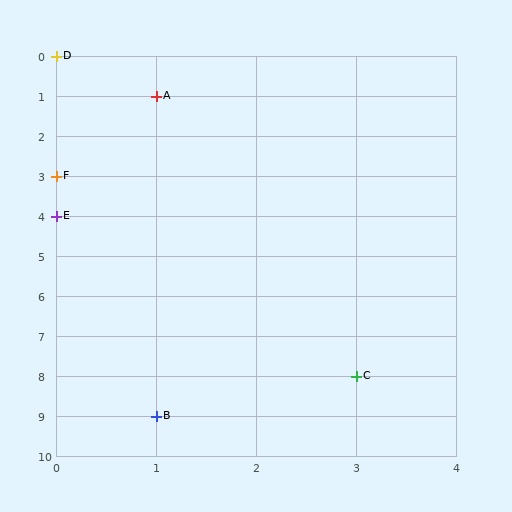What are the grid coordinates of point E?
Point E is at grid coordinates (0, 4).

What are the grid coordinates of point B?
Point B is at grid coordinates (1, 9).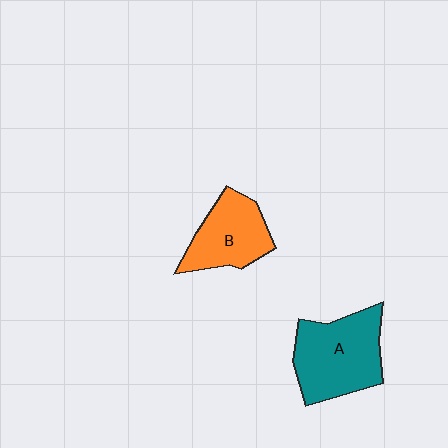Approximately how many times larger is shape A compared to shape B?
Approximately 1.4 times.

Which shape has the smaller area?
Shape B (orange).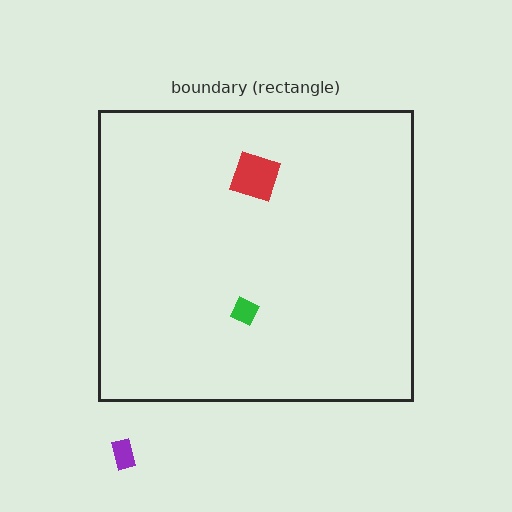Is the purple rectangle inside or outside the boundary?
Outside.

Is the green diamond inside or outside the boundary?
Inside.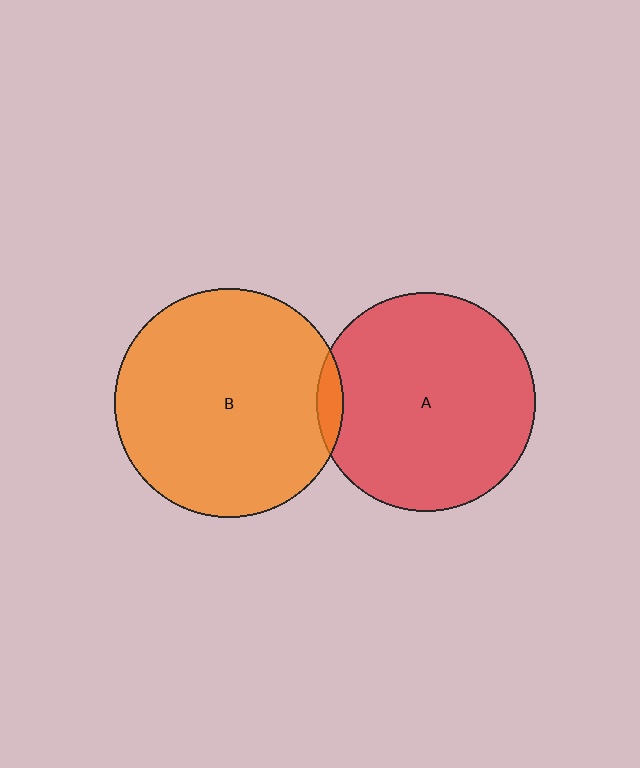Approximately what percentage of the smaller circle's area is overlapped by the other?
Approximately 5%.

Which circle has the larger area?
Circle B (orange).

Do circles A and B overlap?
Yes.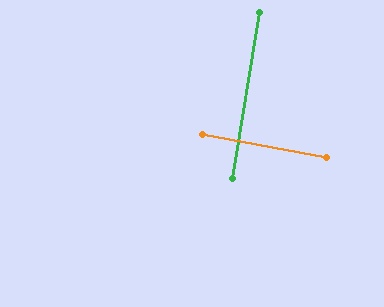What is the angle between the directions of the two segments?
Approximately 89 degrees.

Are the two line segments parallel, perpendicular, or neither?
Perpendicular — they meet at approximately 89°.